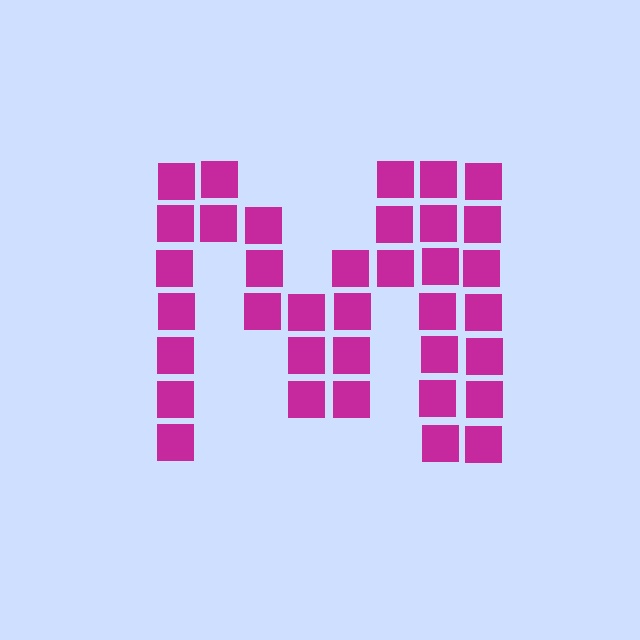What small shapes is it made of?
It is made of small squares.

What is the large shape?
The large shape is the letter M.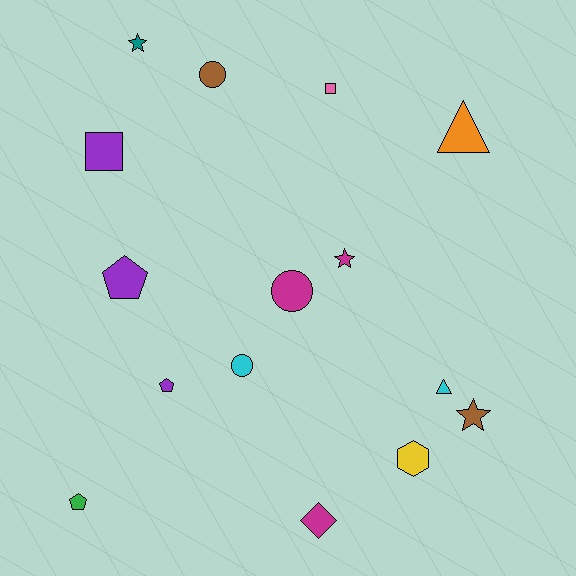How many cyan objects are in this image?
There are 2 cyan objects.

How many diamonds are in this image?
There is 1 diamond.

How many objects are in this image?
There are 15 objects.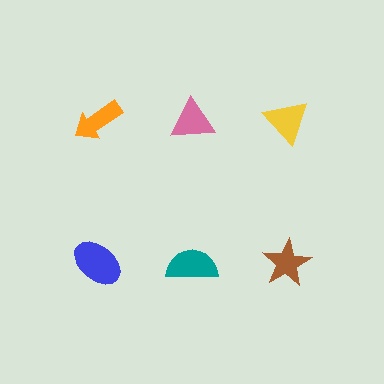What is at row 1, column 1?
An orange arrow.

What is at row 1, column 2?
A pink triangle.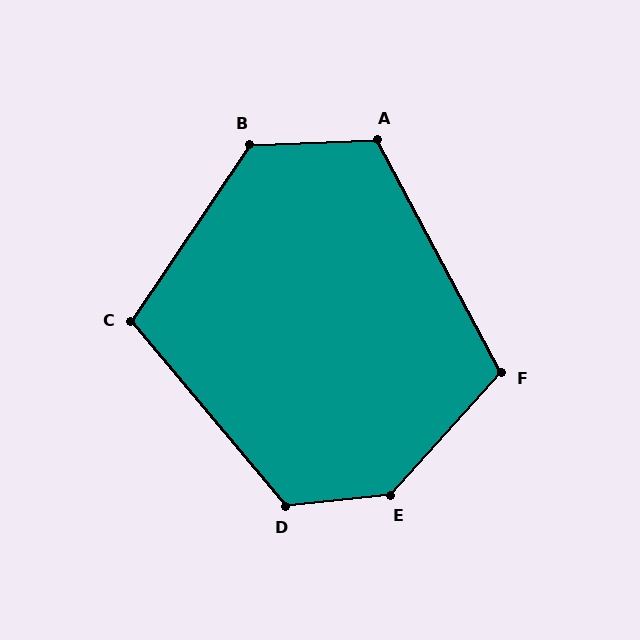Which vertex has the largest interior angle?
E, at approximately 138 degrees.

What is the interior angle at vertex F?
Approximately 110 degrees (obtuse).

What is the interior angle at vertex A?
Approximately 116 degrees (obtuse).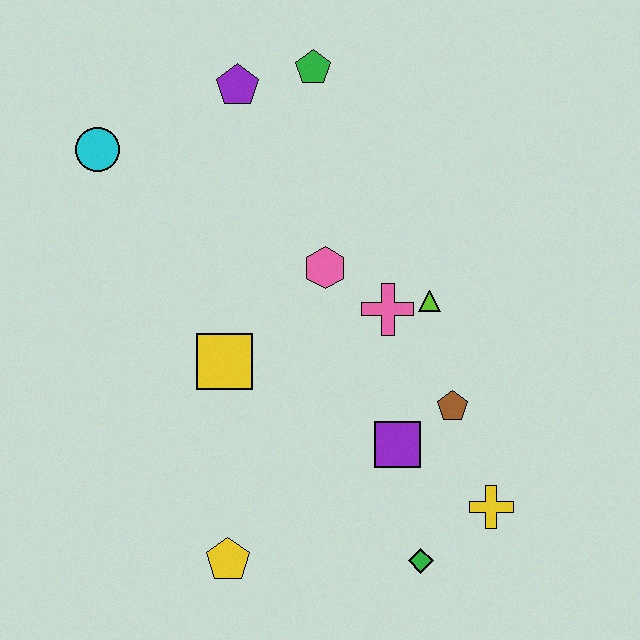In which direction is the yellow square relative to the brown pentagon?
The yellow square is to the left of the brown pentagon.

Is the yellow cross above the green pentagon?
No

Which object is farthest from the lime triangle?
The cyan circle is farthest from the lime triangle.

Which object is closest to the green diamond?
The yellow cross is closest to the green diamond.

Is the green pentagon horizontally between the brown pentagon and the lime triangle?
No